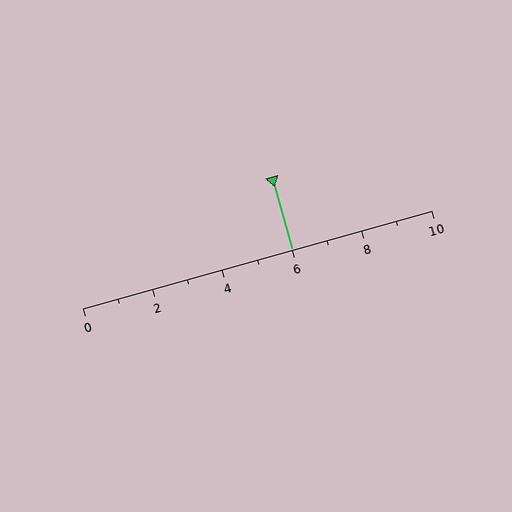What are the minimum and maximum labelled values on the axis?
The axis runs from 0 to 10.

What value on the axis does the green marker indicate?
The marker indicates approximately 6.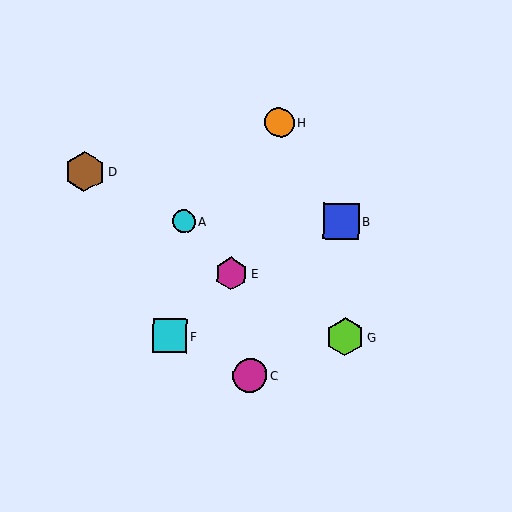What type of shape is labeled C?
Shape C is a magenta circle.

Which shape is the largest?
The brown hexagon (labeled D) is the largest.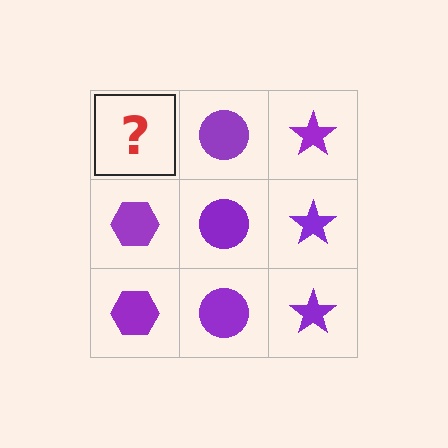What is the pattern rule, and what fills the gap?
The rule is that each column has a consistent shape. The gap should be filled with a purple hexagon.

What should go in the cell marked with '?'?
The missing cell should contain a purple hexagon.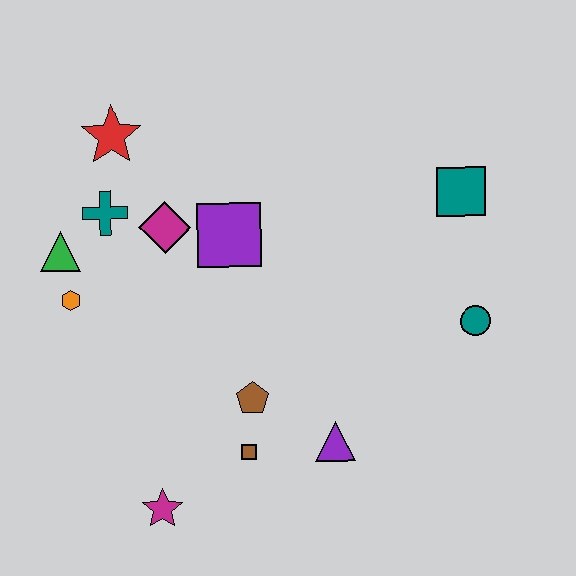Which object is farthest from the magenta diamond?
The teal circle is farthest from the magenta diamond.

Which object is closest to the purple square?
The magenta diamond is closest to the purple square.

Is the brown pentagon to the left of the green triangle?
No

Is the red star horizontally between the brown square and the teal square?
No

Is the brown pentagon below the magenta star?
No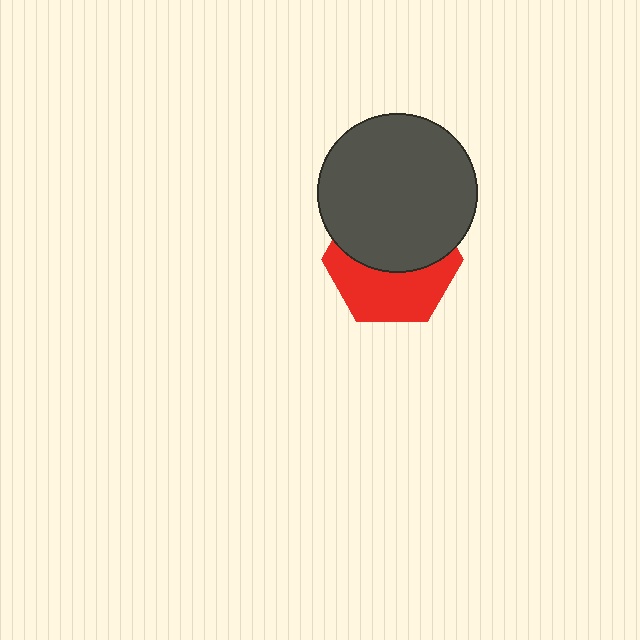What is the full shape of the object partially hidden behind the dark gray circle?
The partially hidden object is a red hexagon.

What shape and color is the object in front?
The object in front is a dark gray circle.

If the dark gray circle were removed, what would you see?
You would see the complete red hexagon.